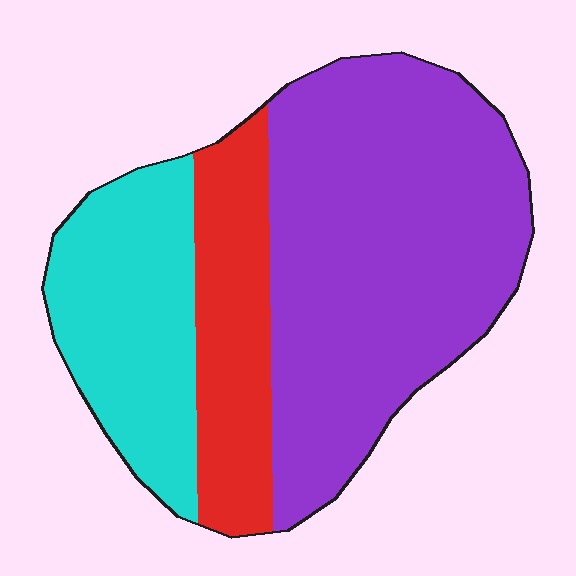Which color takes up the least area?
Red, at roughly 20%.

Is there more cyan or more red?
Cyan.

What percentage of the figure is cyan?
Cyan covers 25% of the figure.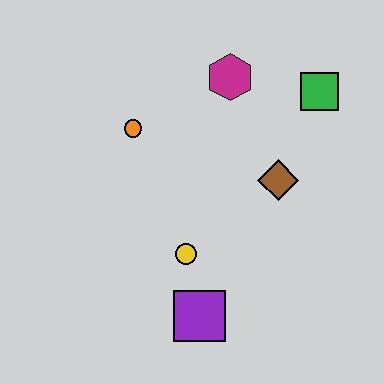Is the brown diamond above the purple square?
Yes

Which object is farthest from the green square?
The purple square is farthest from the green square.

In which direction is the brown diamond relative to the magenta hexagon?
The brown diamond is below the magenta hexagon.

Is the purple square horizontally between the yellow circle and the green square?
Yes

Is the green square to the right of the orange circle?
Yes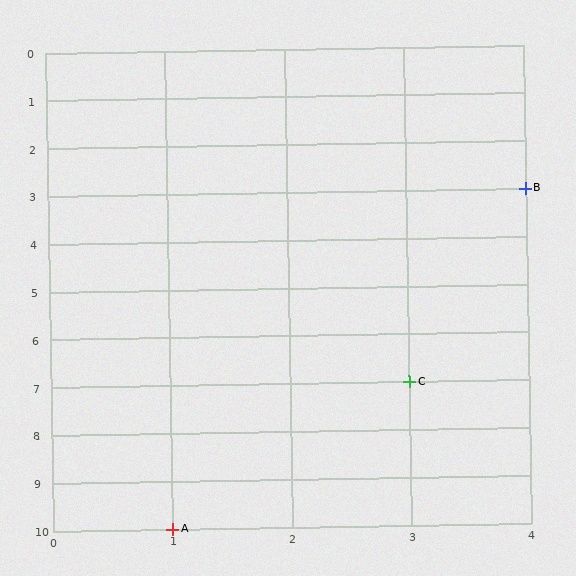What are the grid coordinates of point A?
Point A is at grid coordinates (1, 10).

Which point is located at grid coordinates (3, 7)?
Point C is at (3, 7).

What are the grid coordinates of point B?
Point B is at grid coordinates (4, 3).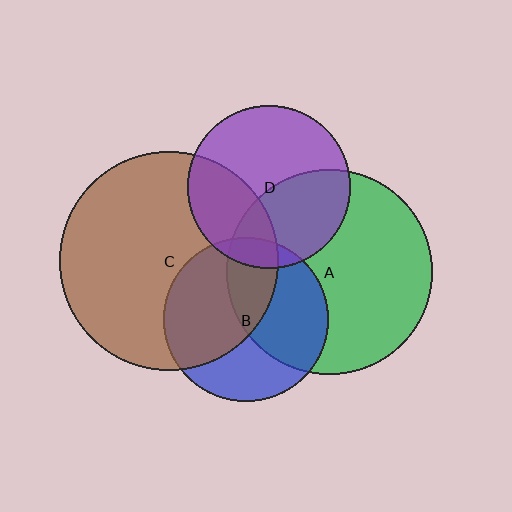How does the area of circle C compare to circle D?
Approximately 1.8 times.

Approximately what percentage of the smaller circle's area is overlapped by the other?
Approximately 45%.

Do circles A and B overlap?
Yes.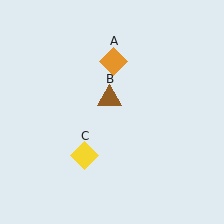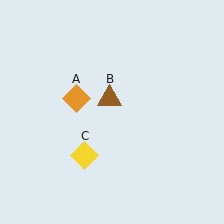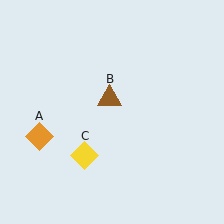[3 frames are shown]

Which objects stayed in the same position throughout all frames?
Brown triangle (object B) and yellow diamond (object C) remained stationary.